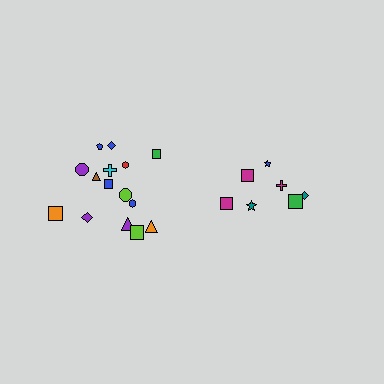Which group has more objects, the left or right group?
The left group.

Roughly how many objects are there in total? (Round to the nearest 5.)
Roughly 20 objects in total.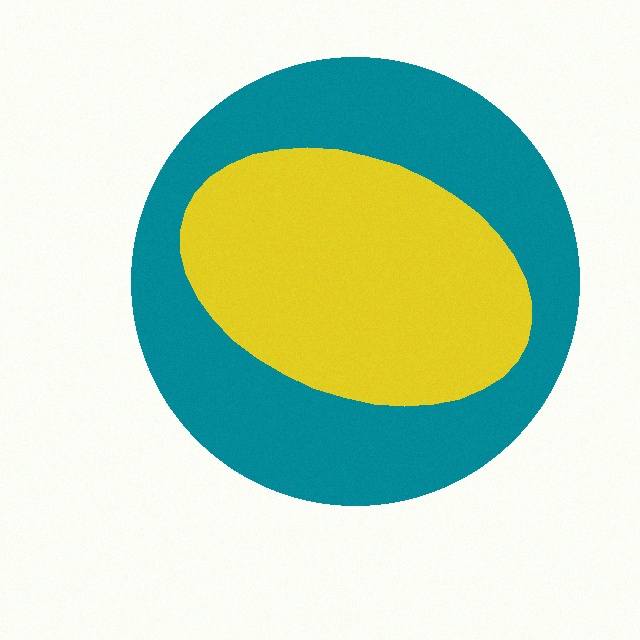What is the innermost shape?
The yellow ellipse.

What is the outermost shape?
The teal circle.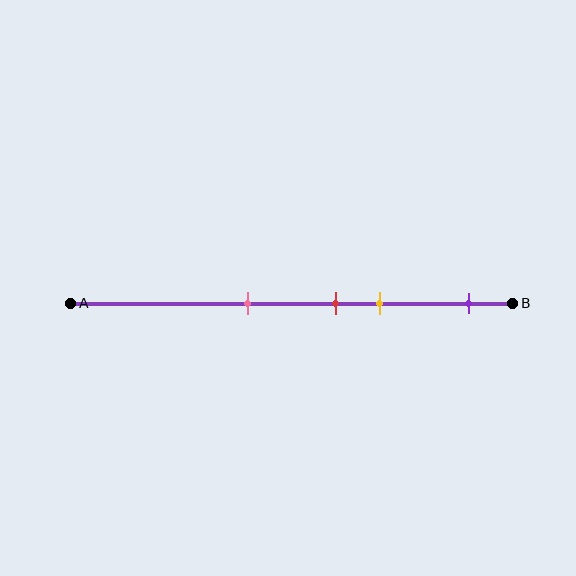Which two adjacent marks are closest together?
The red and yellow marks are the closest adjacent pair.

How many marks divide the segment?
There are 4 marks dividing the segment.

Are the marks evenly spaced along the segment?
No, the marks are not evenly spaced.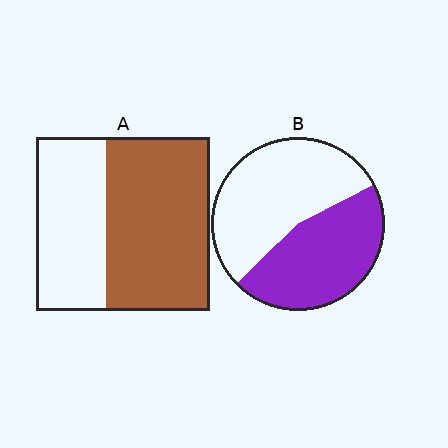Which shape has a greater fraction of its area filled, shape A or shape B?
Shape A.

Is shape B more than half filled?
No.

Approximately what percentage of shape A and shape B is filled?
A is approximately 60% and B is approximately 45%.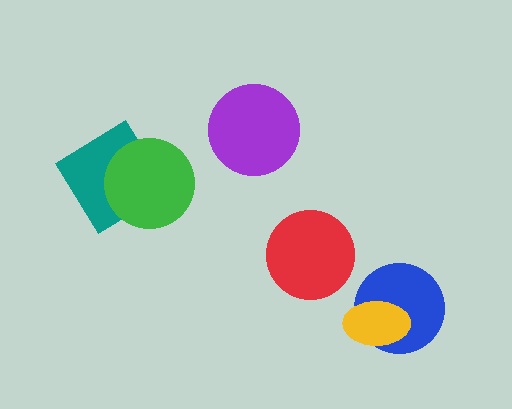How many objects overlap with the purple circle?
0 objects overlap with the purple circle.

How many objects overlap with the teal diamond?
1 object overlaps with the teal diamond.